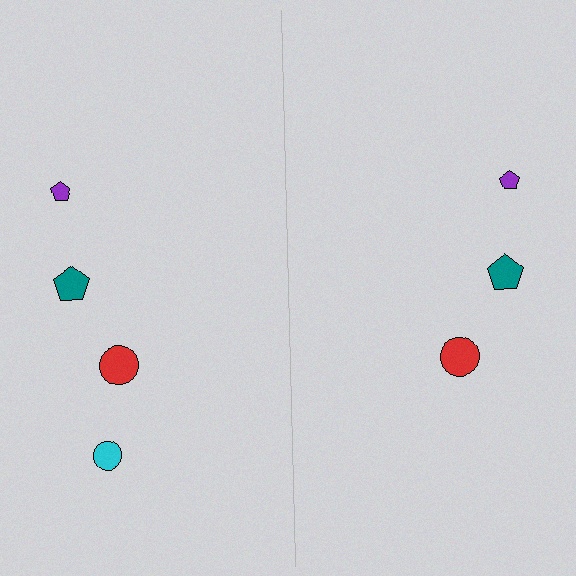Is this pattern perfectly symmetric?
No, the pattern is not perfectly symmetric. A cyan circle is missing from the right side.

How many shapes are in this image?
There are 7 shapes in this image.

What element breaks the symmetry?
A cyan circle is missing from the right side.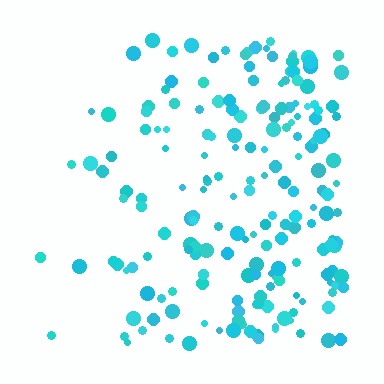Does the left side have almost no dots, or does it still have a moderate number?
Still a moderate number, just noticeably fewer than the right.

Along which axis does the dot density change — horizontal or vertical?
Horizontal.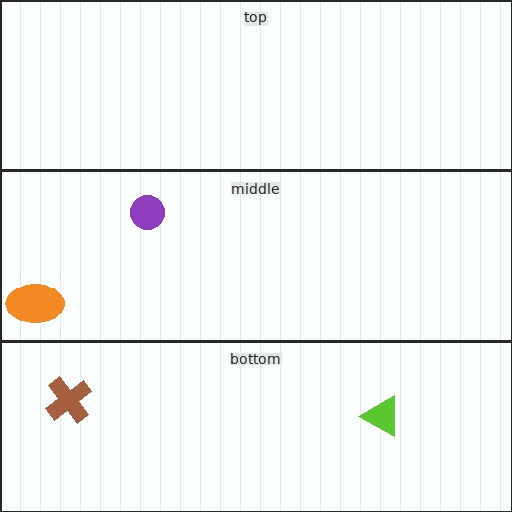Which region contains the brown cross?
The bottom region.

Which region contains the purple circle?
The middle region.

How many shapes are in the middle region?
2.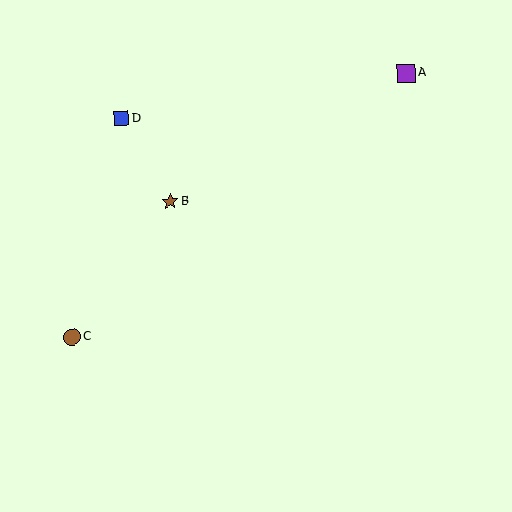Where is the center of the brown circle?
The center of the brown circle is at (72, 337).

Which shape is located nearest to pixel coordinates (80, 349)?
The brown circle (labeled C) at (72, 337) is nearest to that location.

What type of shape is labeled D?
Shape D is a blue square.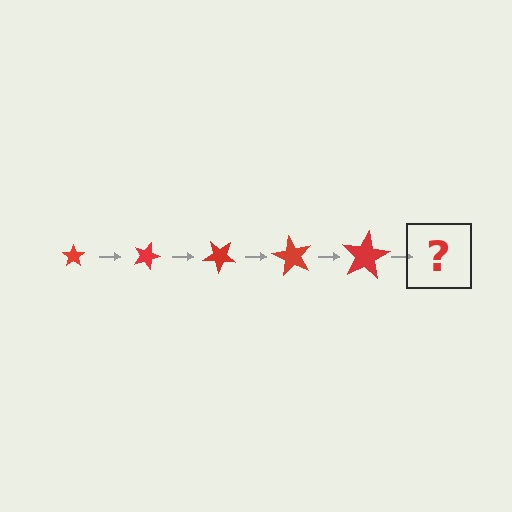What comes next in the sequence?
The next element should be a star, larger than the previous one and rotated 100 degrees from the start.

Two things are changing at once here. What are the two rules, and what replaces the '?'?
The two rules are that the star grows larger each step and it rotates 20 degrees each step. The '?' should be a star, larger than the previous one and rotated 100 degrees from the start.